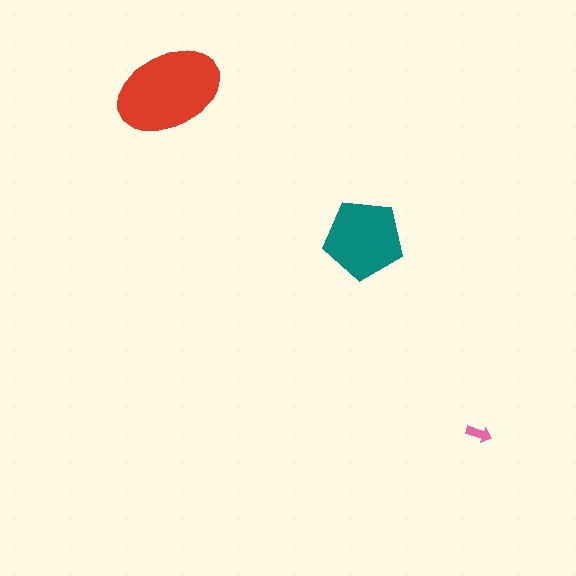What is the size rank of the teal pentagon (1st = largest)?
2nd.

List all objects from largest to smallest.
The red ellipse, the teal pentagon, the pink arrow.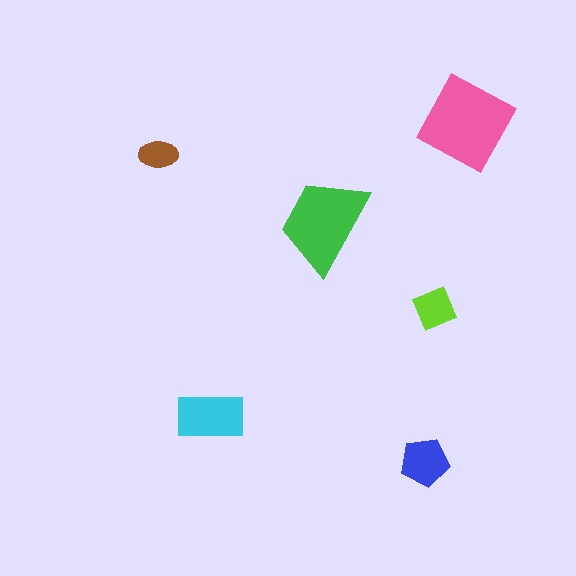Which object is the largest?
The pink diamond.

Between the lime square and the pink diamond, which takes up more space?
The pink diamond.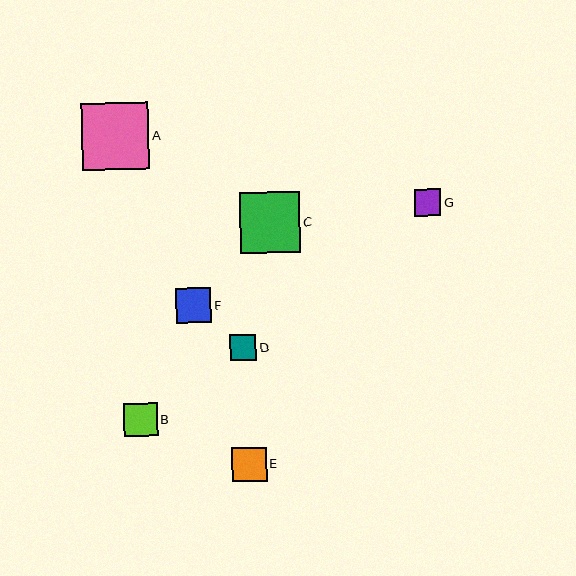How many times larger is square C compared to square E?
Square C is approximately 1.8 times the size of square E.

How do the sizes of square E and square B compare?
Square E and square B are approximately the same size.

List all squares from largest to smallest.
From largest to smallest: A, C, F, E, B, G, D.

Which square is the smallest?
Square D is the smallest with a size of approximately 26 pixels.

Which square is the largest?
Square A is the largest with a size of approximately 67 pixels.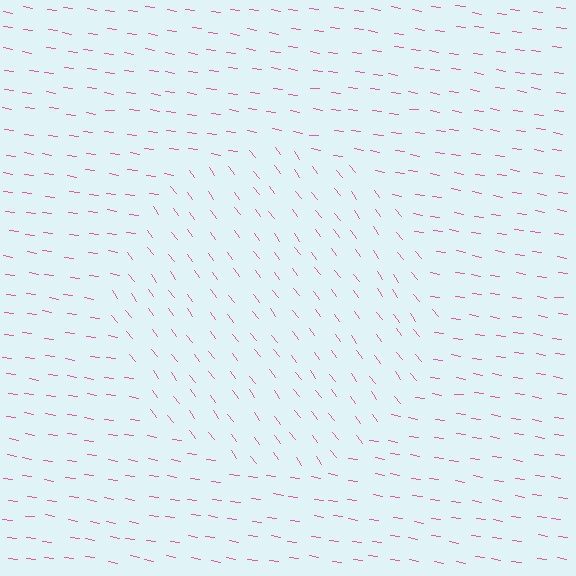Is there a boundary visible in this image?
Yes, there is a texture boundary formed by a change in line orientation.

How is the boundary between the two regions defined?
The boundary is defined purely by a change in line orientation (approximately 45 degrees difference). All lines are the same color and thickness.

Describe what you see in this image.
The image is filled with small pink line segments. A circle region in the image has lines oriented differently from the surrounding lines, creating a visible texture boundary.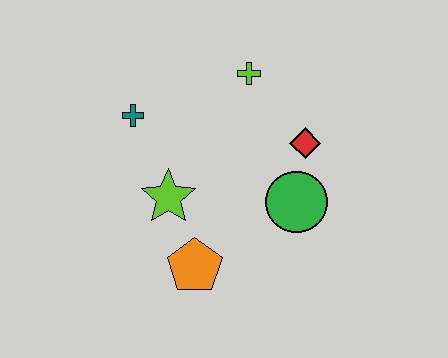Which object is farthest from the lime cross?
The orange pentagon is farthest from the lime cross.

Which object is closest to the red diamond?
The green circle is closest to the red diamond.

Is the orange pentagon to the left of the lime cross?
Yes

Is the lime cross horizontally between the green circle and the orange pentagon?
Yes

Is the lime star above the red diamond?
No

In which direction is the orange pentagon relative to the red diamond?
The orange pentagon is below the red diamond.